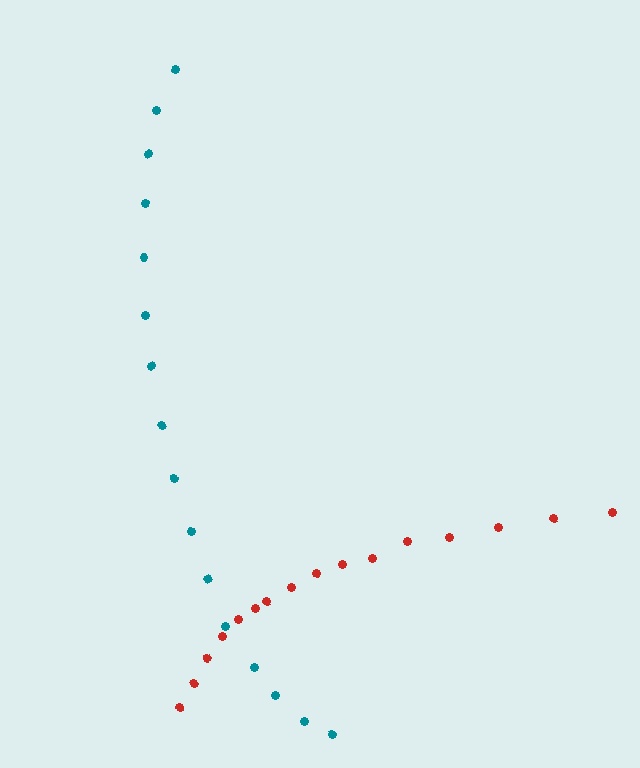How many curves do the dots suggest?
There are 2 distinct paths.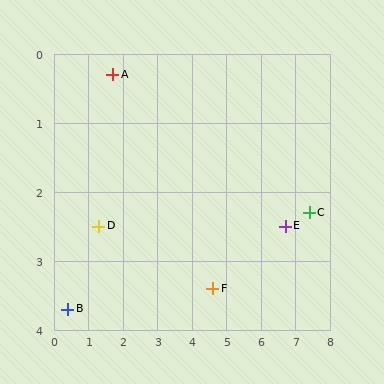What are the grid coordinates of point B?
Point B is at approximately (0.4, 3.7).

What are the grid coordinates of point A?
Point A is at approximately (1.7, 0.3).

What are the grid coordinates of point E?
Point E is at approximately (6.7, 2.5).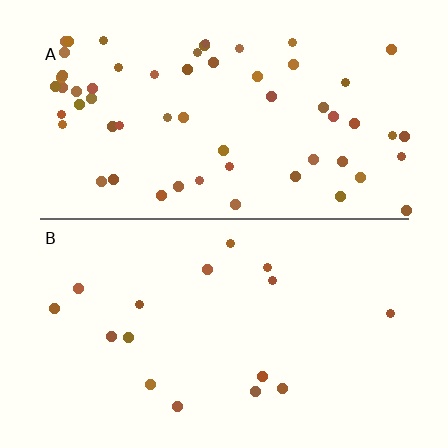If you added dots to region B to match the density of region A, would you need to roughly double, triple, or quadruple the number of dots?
Approximately quadruple.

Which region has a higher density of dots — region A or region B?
A (the top).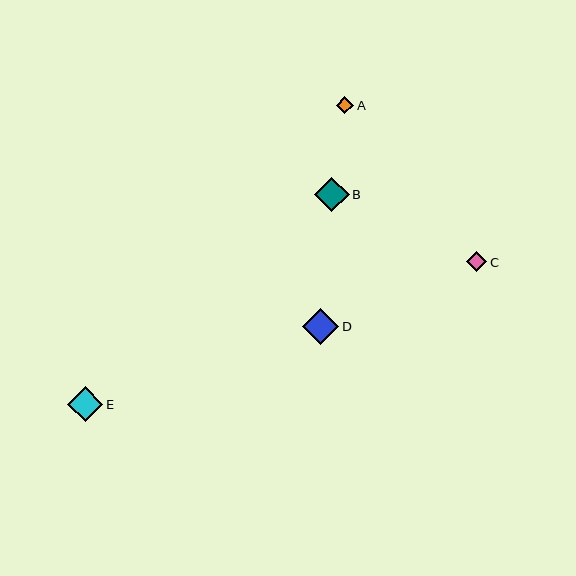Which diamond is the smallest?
Diamond A is the smallest with a size of approximately 17 pixels.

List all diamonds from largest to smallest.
From largest to smallest: D, E, B, C, A.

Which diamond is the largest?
Diamond D is the largest with a size of approximately 36 pixels.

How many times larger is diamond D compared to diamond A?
Diamond D is approximately 2.1 times the size of diamond A.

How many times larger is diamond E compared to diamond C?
Diamond E is approximately 1.8 times the size of diamond C.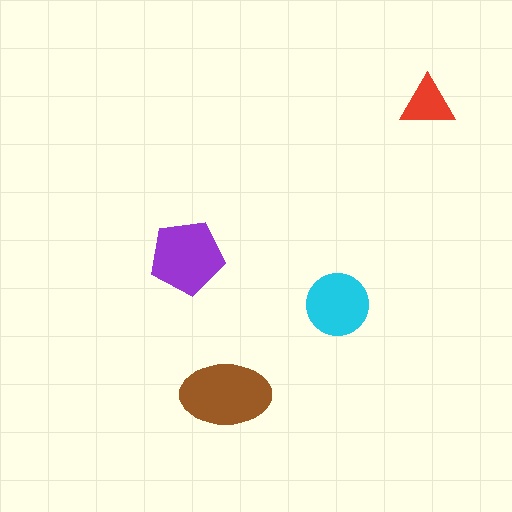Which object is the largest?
The brown ellipse.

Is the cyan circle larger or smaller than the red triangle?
Larger.